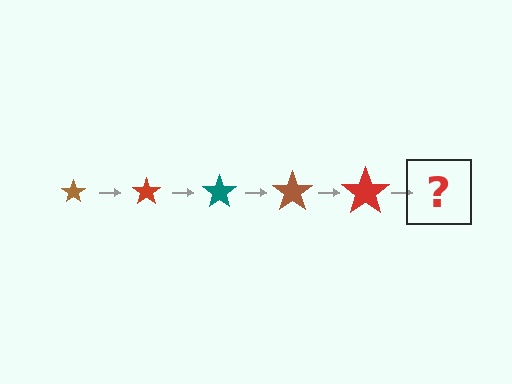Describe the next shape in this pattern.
It should be a teal star, larger than the previous one.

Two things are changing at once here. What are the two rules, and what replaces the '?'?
The two rules are that the star grows larger each step and the color cycles through brown, red, and teal. The '?' should be a teal star, larger than the previous one.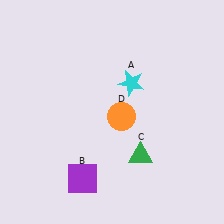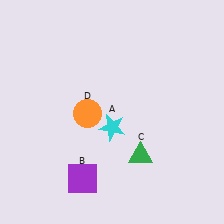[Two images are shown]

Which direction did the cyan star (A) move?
The cyan star (A) moved down.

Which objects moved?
The objects that moved are: the cyan star (A), the orange circle (D).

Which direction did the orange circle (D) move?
The orange circle (D) moved left.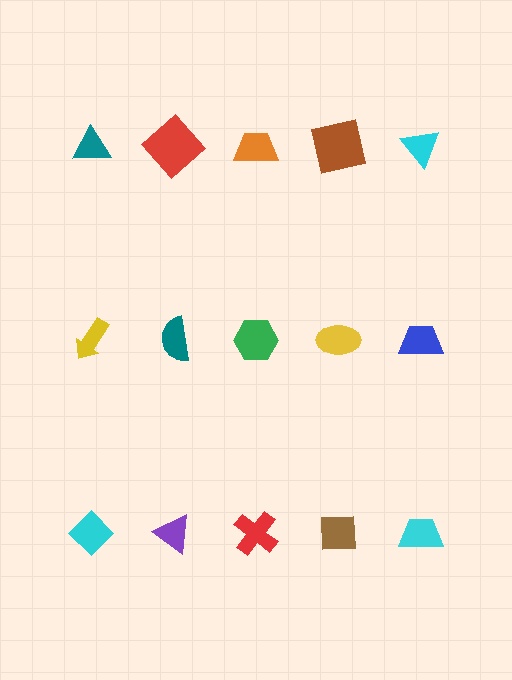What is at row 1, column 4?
A brown square.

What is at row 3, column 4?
A brown square.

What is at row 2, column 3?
A green hexagon.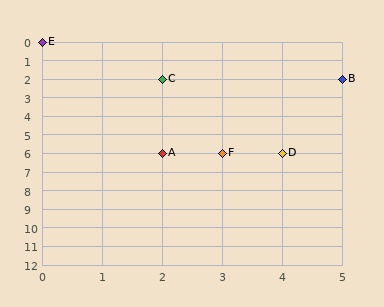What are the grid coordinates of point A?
Point A is at grid coordinates (2, 6).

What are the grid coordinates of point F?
Point F is at grid coordinates (3, 6).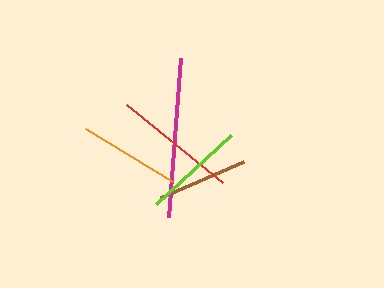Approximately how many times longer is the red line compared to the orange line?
The red line is approximately 1.2 times the length of the orange line.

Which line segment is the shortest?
The brown line is the shortest at approximately 90 pixels.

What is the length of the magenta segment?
The magenta segment is approximately 160 pixels long.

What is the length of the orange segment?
The orange segment is approximately 101 pixels long.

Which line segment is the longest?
The magenta line is the longest at approximately 160 pixels.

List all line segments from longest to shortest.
From longest to shortest: magenta, red, orange, lime, brown.